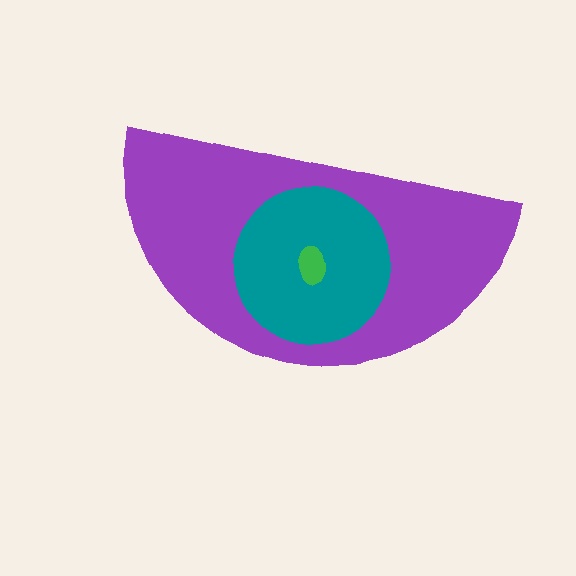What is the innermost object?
The green ellipse.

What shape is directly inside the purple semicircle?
The teal circle.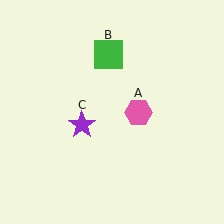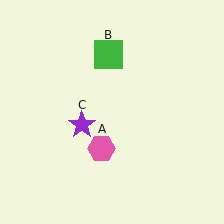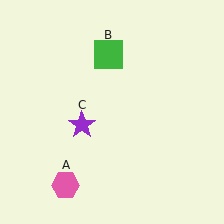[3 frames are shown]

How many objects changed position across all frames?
1 object changed position: pink hexagon (object A).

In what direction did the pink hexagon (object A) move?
The pink hexagon (object A) moved down and to the left.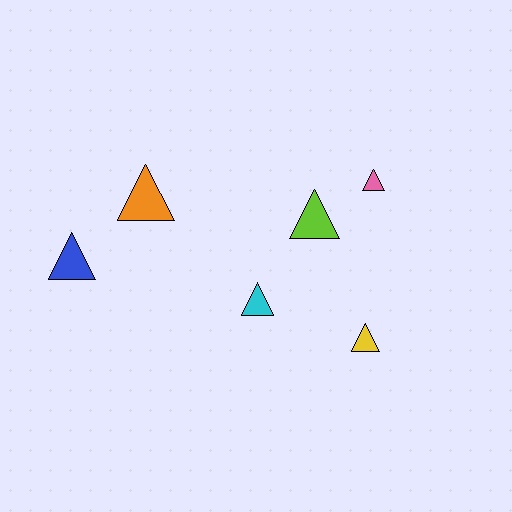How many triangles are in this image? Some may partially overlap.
There are 6 triangles.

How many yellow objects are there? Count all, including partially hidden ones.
There is 1 yellow object.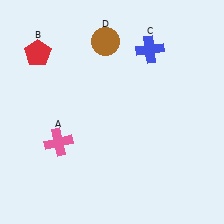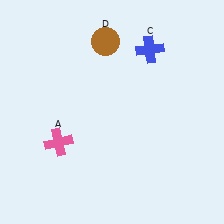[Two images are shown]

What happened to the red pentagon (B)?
The red pentagon (B) was removed in Image 2. It was in the top-left area of Image 1.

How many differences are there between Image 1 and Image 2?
There is 1 difference between the two images.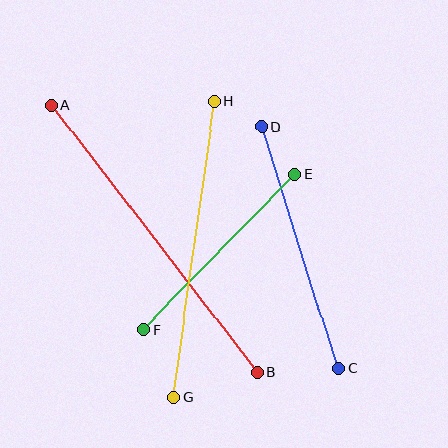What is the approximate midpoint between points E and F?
The midpoint is at approximately (219, 252) pixels.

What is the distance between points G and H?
The distance is approximately 299 pixels.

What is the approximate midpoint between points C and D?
The midpoint is at approximately (300, 248) pixels.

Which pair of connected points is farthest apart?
Points A and B are farthest apart.